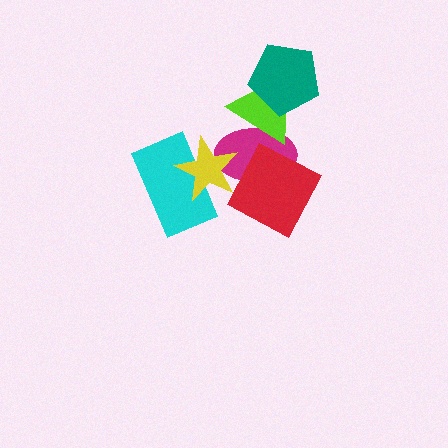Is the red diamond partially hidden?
Yes, it is partially covered by another shape.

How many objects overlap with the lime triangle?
2 objects overlap with the lime triangle.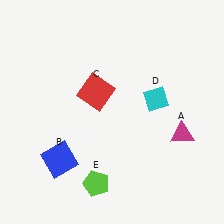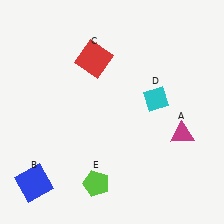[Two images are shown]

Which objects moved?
The objects that moved are: the blue square (B), the red square (C).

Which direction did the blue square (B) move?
The blue square (B) moved left.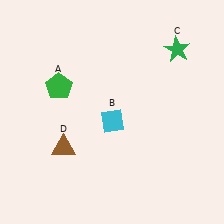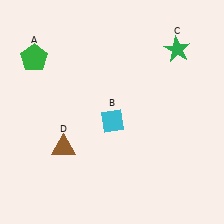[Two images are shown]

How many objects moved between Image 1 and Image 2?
1 object moved between the two images.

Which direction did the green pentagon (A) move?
The green pentagon (A) moved up.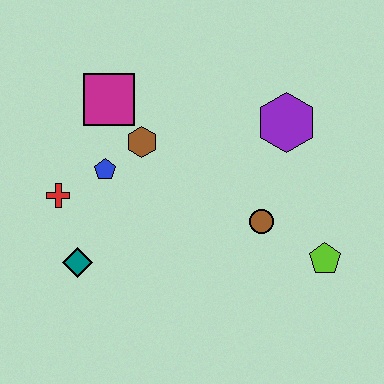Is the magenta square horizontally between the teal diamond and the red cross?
No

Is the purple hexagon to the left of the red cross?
No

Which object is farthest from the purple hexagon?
The teal diamond is farthest from the purple hexagon.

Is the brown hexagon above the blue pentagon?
Yes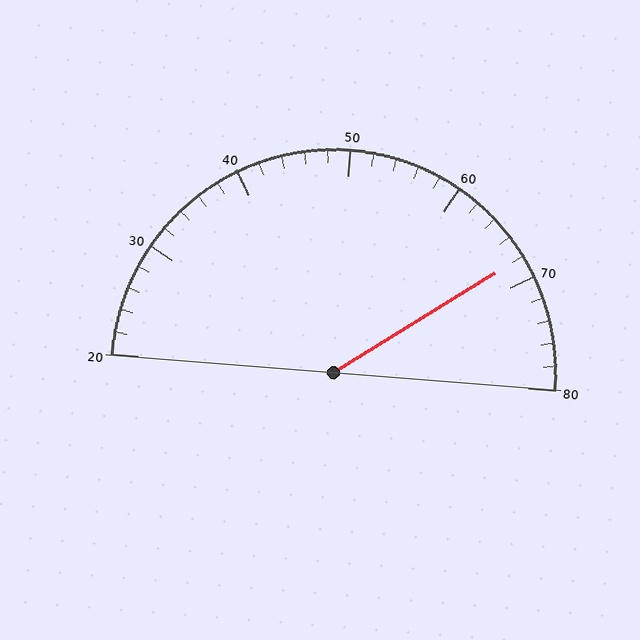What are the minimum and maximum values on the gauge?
The gauge ranges from 20 to 80.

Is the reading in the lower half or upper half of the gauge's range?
The reading is in the upper half of the range (20 to 80).